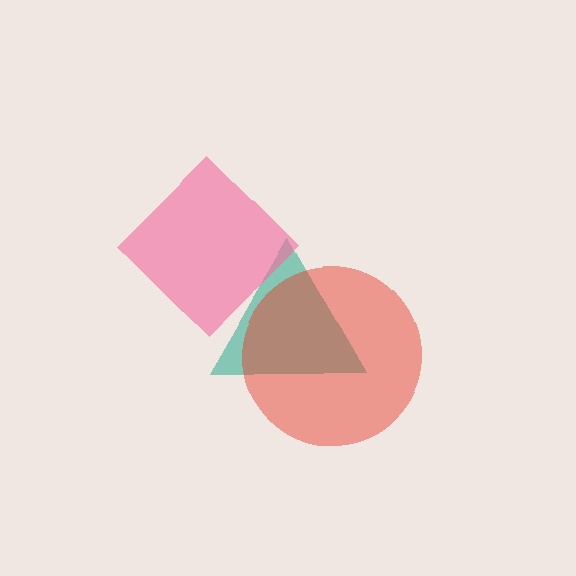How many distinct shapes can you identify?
There are 3 distinct shapes: a teal triangle, a red circle, a pink diamond.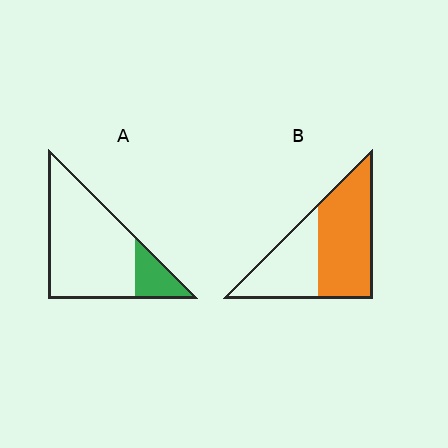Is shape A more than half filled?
No.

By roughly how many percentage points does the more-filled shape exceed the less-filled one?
By roughly 40 percentage points (B over A).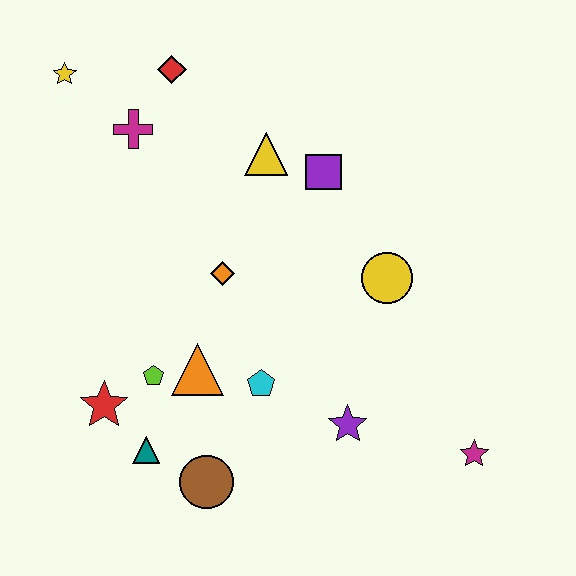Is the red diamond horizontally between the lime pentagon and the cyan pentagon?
Yes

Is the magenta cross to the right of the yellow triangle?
No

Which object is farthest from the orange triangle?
The yellow star is farthest from the orange triangle.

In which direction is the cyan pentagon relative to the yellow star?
The cyan pentagon is below the yellow star.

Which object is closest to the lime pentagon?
The orange triangle is closest to the lime pentagon.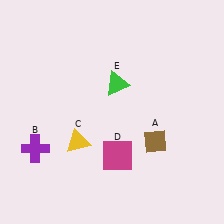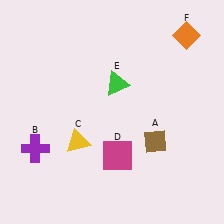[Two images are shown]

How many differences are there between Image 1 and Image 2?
There is 1 difference between the two images.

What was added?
An orange diamond (F) was added in Image 2.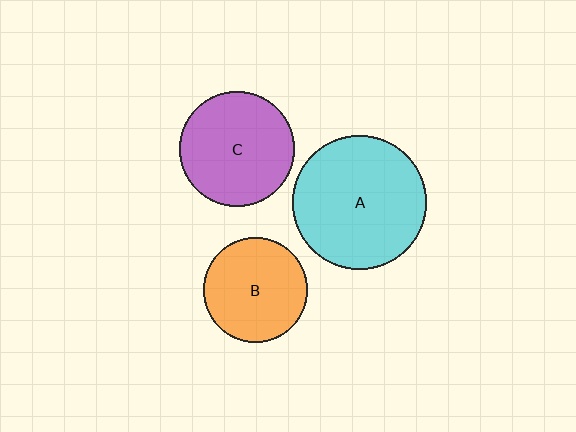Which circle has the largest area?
Circle A (cyan).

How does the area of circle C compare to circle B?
Approximately 1.2 times.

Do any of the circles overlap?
No, none of the circles overlap.